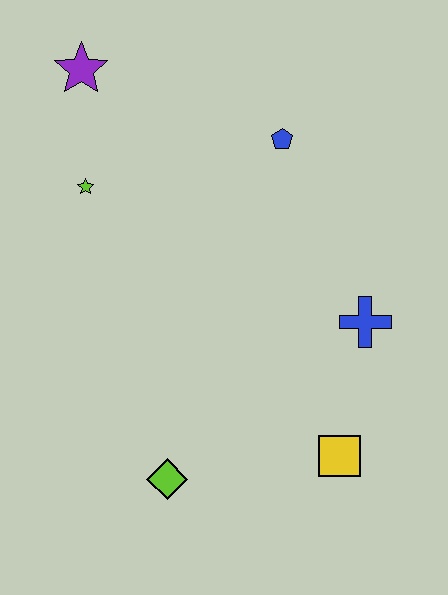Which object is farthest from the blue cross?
The purple star is farthest from the blue cross.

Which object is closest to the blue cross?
The yellow square is closest to the blue cross.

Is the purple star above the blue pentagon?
Yes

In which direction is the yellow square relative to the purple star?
The yellow square is below the purple star.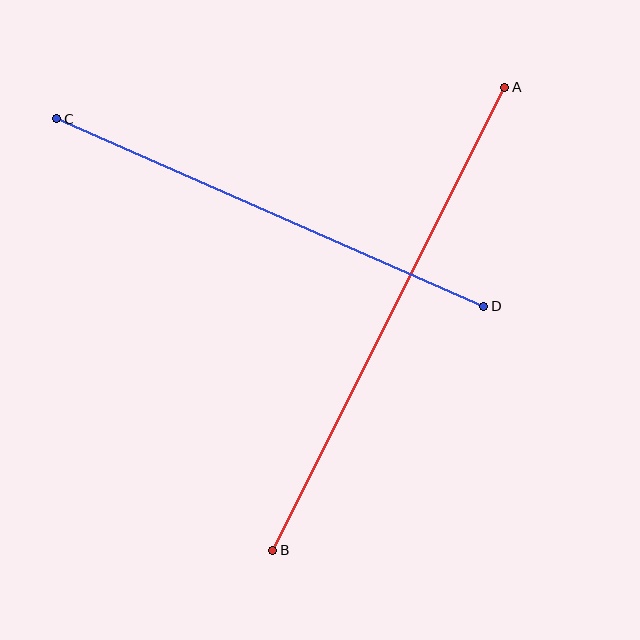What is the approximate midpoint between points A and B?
The midpoint is at approximately (389, 319) pixels.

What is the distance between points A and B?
The distance is approximately 518 pixels.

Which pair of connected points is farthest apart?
Points A and B are farthest apart.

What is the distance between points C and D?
The distance is approximately 466 pixels.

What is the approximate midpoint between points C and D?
The midpoint is at approximately (270, 213) pixels.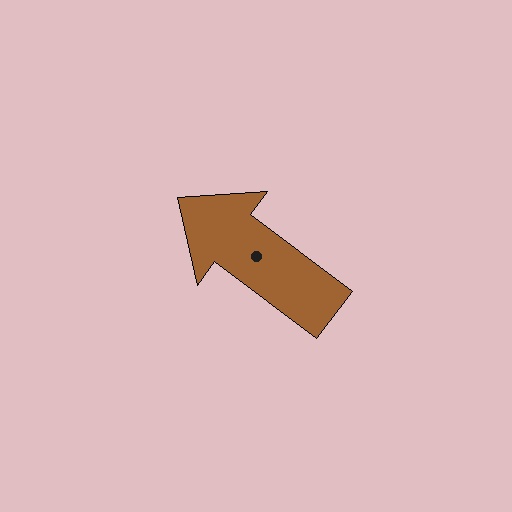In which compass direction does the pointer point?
Northwest.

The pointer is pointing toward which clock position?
Roughly 10 o'clock.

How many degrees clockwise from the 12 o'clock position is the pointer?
Approximately 307 degrees.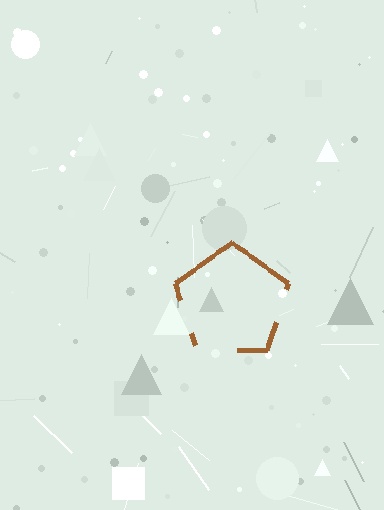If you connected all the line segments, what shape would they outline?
They would outline a pentagon.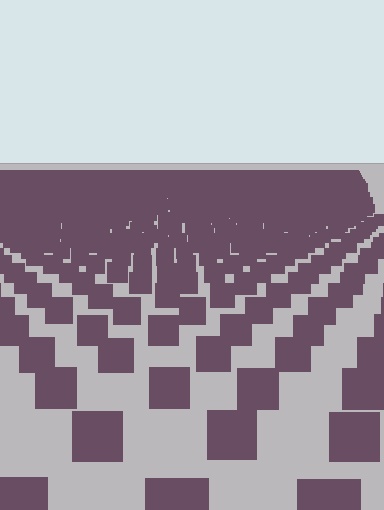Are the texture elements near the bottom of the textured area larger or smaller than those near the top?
Larger. Near the bottom, elements are closer to the viewer and appear at a bigger on-screen size.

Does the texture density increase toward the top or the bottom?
Density increases toward the top.